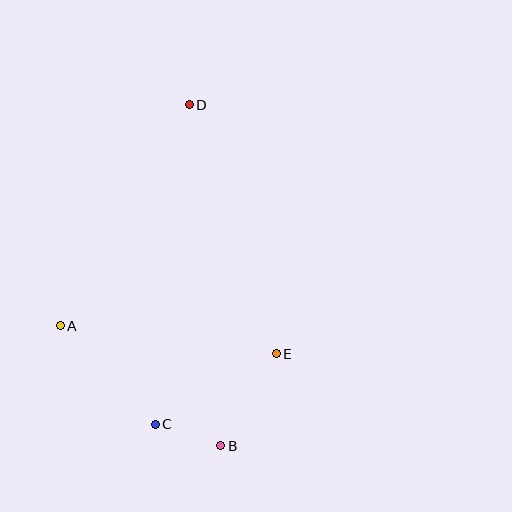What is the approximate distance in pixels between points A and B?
The distance between A and B is approximately 200 pixels.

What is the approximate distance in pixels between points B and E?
The distance between B and E is approximately 107 pixels.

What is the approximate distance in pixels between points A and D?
The distance between A and D is approximately 256 pixels.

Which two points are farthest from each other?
Points B and D are farthest from each other.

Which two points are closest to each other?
Points B and C are closest to each other.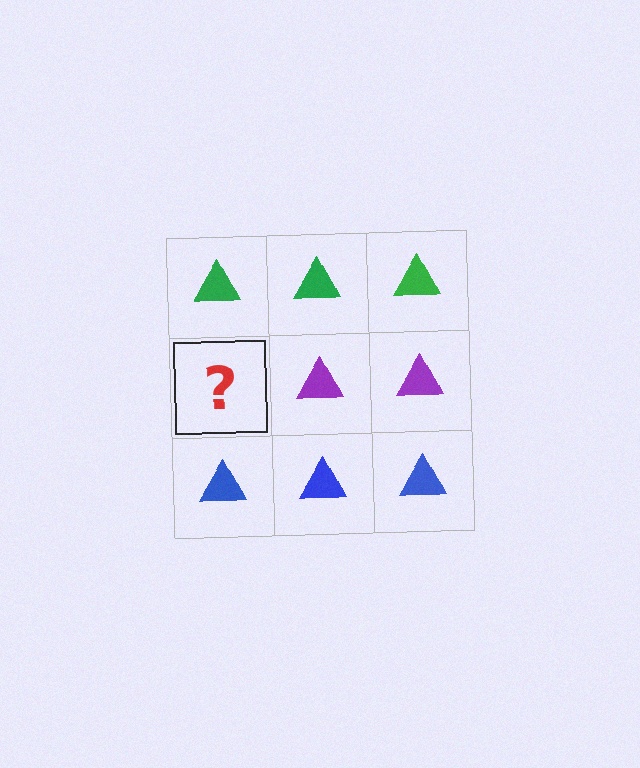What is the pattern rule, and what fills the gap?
The rule is that each row has a consistent color. The gap should be filled with a purple triangle.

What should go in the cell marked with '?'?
The missing cell should contain a purple triangle.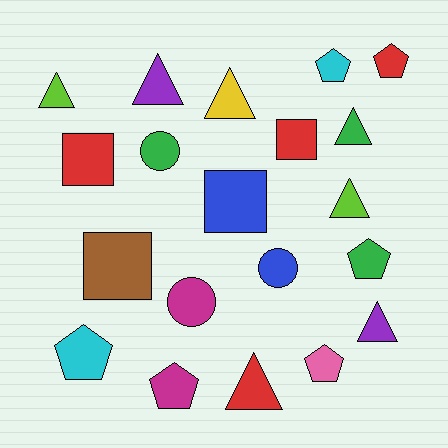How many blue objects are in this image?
There are 2 blue objects.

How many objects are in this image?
There are 20 objects.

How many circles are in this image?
There are 3 circles.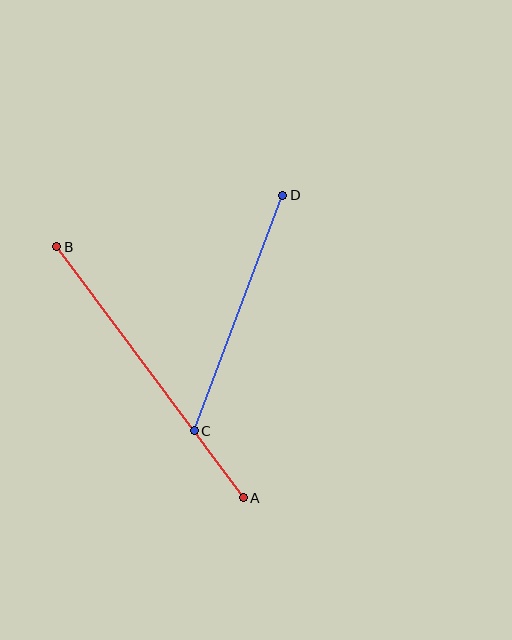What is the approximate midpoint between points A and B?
The midpoint is at approximately (150, 372) pixels.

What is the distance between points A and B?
The distance is approximately 313 pixels.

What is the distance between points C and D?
The distance is approximately 252 pixels.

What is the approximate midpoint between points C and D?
The midpoint is at approximately (238, 313) pixels.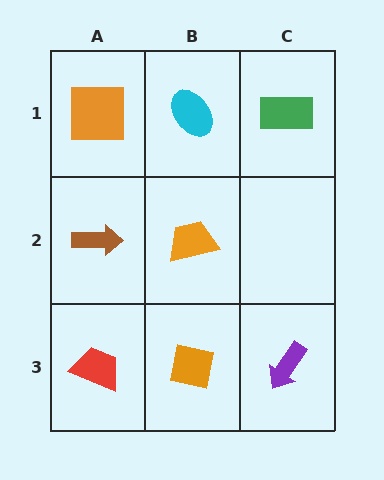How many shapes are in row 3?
3 shapes.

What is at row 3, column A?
A red trapezoid.